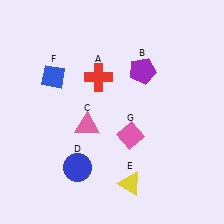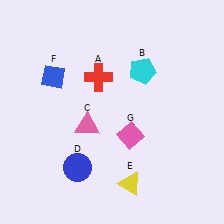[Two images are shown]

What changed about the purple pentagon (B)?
In Image 1, B is purple. In Image 2, it changed to cyan.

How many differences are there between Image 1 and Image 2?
There is 1 difference between the two images.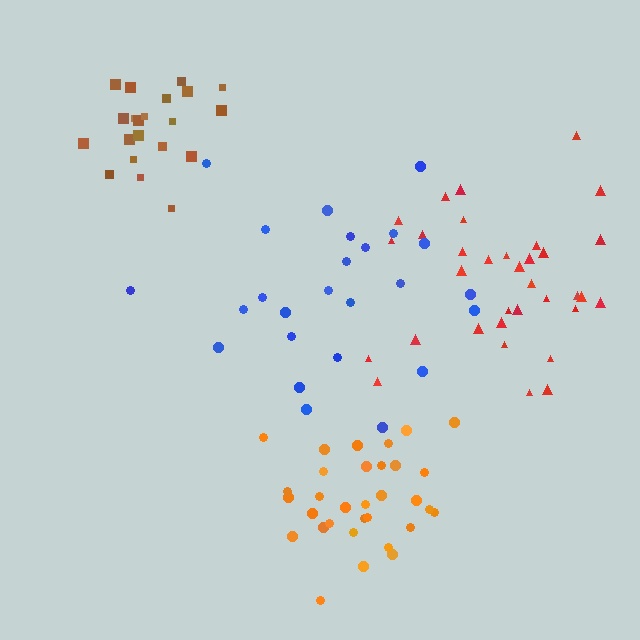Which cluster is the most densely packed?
Orange.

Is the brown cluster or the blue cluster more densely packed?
Brown.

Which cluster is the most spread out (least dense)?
Blue.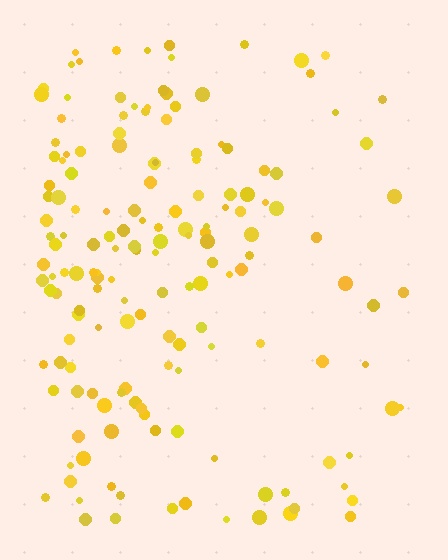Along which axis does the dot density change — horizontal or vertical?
Horizontal.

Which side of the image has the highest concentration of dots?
The left.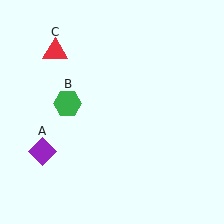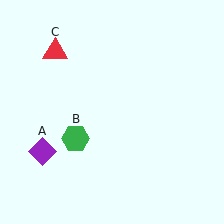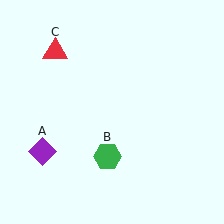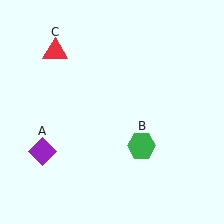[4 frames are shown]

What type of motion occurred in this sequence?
The green hexagon (object B) rotated counterclockwise around the center of the scene.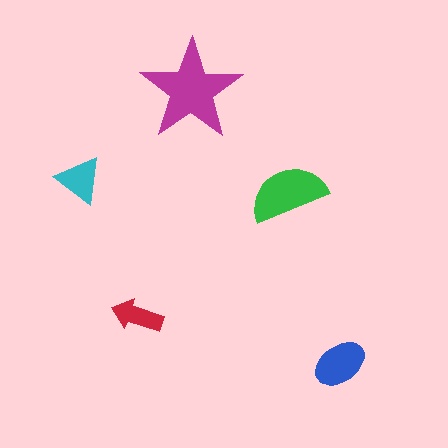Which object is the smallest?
The red arrow.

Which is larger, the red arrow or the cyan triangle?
The cyan triangle.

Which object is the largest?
The magenta star.